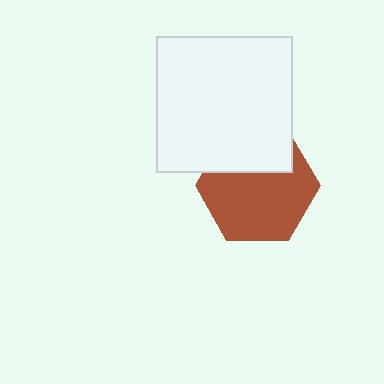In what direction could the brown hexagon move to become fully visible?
The brown hexagon could move down. That would shift it out from behind the white square entirely.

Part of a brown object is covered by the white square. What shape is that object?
It is a hexagon.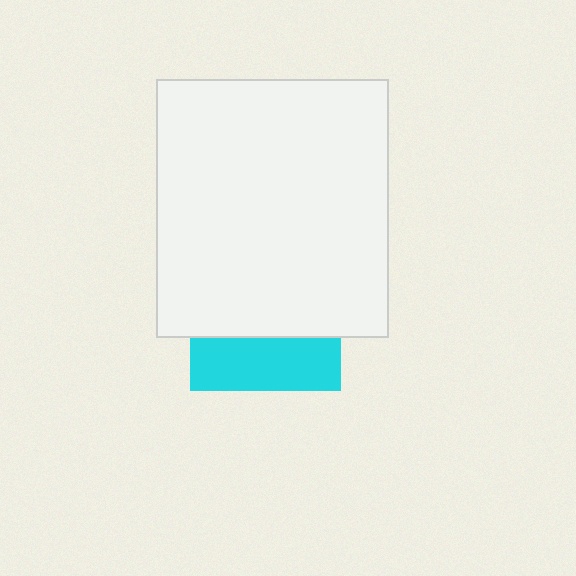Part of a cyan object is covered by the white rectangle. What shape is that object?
It is a square.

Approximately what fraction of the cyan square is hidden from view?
Roughly 64% of the cyan square is hidden behind the white rectangle.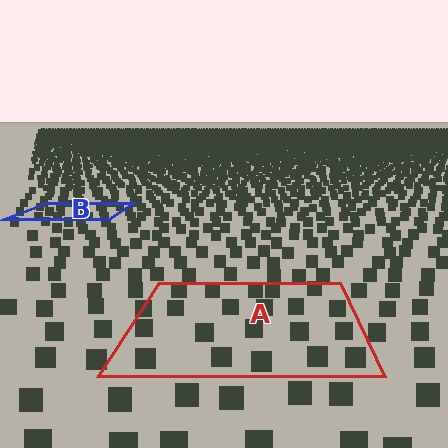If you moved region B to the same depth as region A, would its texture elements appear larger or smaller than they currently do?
They would appear larger. At a closer depth, the same texture elements are projected at a bigger on-screen size.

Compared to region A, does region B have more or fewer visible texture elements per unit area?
Region B has more texture elements per unit area — they are packed more densely because it is farther away.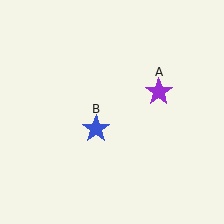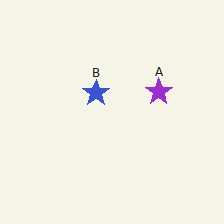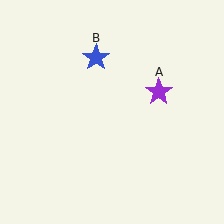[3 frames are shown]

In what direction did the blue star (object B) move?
The blue star (object B) moved up.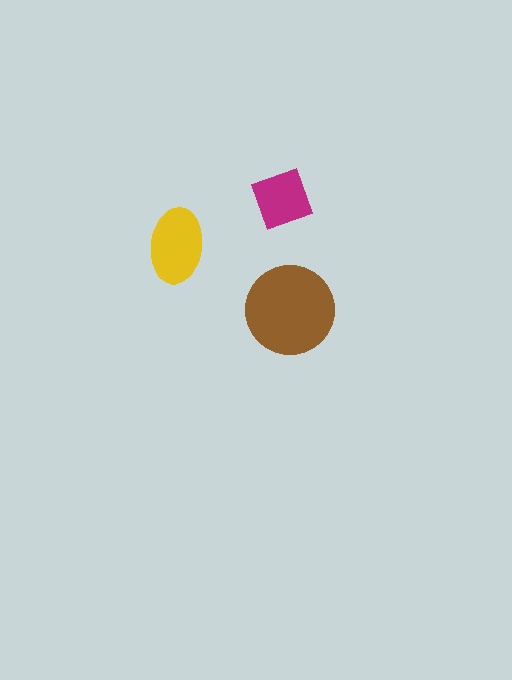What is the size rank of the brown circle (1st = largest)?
1st.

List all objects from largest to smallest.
The brown circle, the yellow ellipse, the magenta diamond.